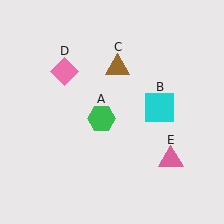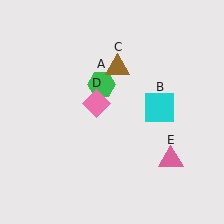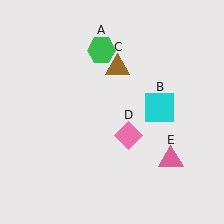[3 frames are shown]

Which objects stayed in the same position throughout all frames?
Cyan square (object B) and brown triangle (object C) and pink triangle (object E) remained stationary.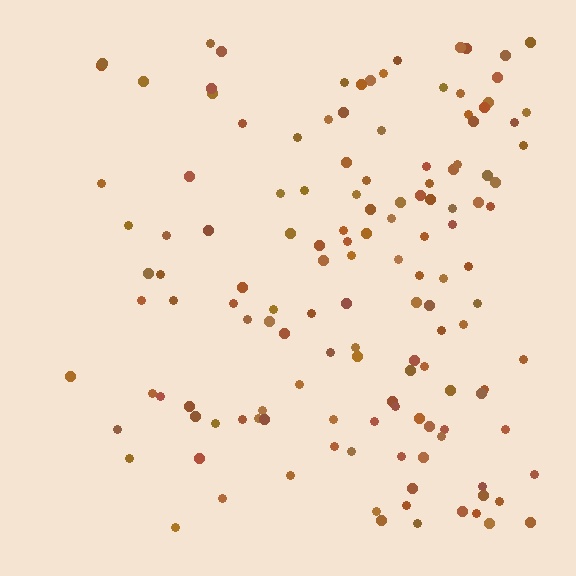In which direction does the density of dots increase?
From left to right, with the right side densest.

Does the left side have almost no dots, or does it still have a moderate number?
Still a moderate number, just noticeably fewer than the right.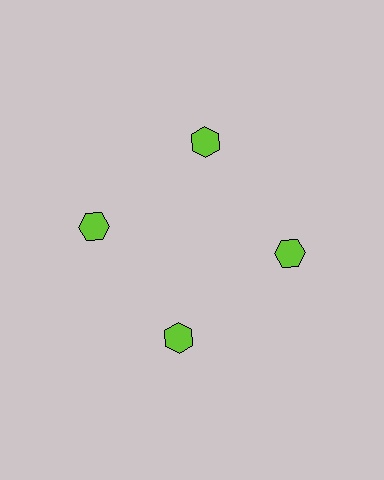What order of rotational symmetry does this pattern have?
This pattern has 4-fold rotational symmetry.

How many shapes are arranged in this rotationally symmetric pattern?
There are 4 shapes, arranged in 4 groups of 1.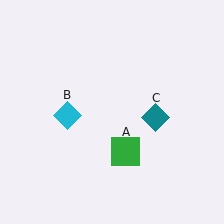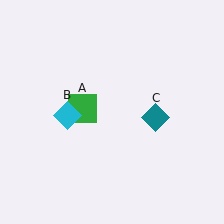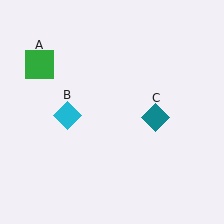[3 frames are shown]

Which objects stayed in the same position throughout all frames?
Cyan diamond (object B) and teal diamond (object C) remained stationary.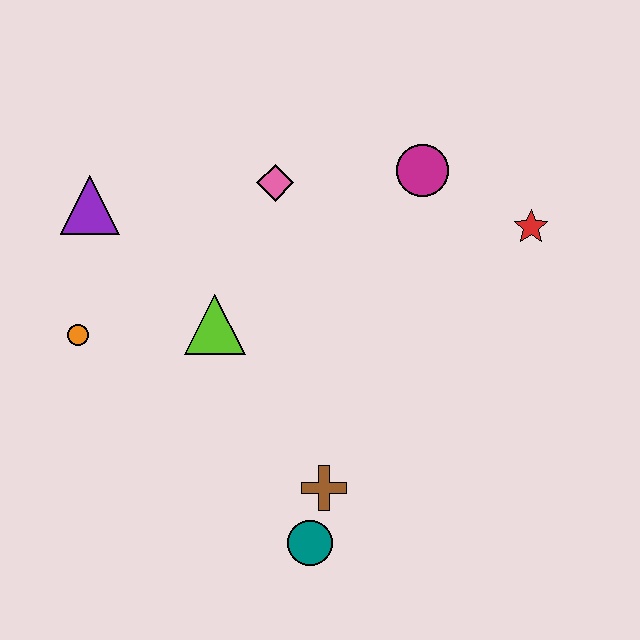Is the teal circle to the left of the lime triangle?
No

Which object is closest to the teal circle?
The brown cross is closest to the teal circle.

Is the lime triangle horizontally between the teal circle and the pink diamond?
No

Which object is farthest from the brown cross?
The purple triangle is farthest from the brown cross.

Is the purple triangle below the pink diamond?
Yes